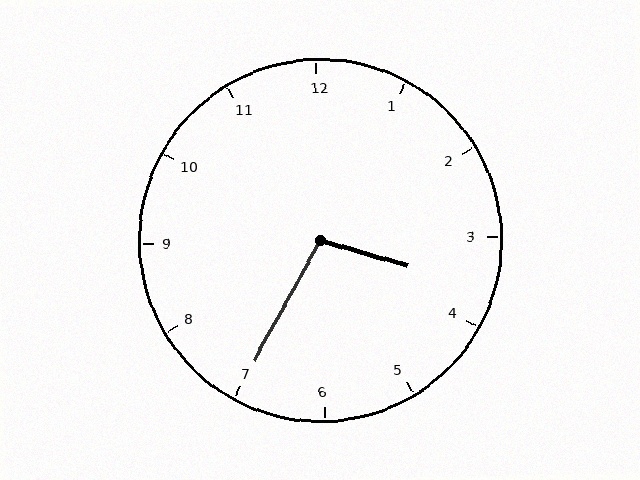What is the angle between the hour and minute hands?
Approximately 102 degrees.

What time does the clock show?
3:35.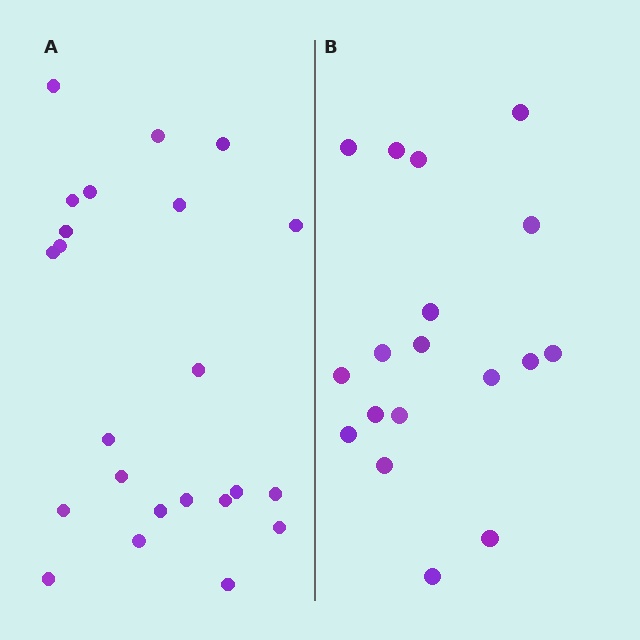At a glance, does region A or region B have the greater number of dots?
Region A (the left region) has more dots.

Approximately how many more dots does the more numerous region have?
Region A has about 5 more dots than region B.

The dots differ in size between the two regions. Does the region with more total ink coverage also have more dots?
No. Region B has more total ink coverage because its dots are larger, but region A actually contains more individual dots. Total area can be misleading — the number of items is what matters here.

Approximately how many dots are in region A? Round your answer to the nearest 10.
About 20 dots. (The exact count is 23, which rounds to 20.)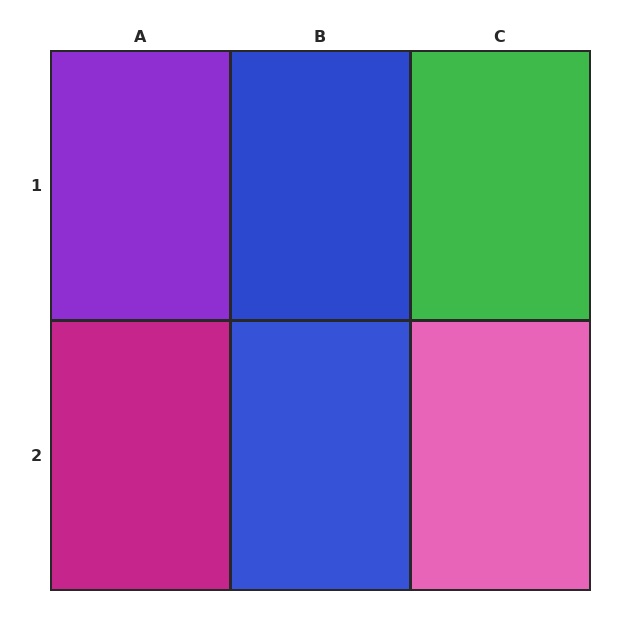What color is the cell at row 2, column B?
Blue.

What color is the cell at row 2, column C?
Pink.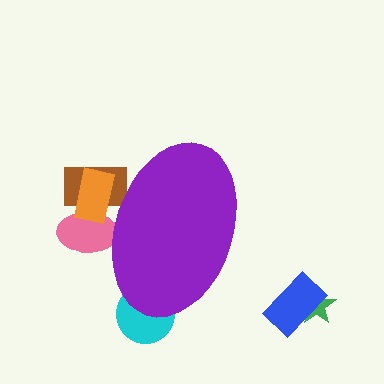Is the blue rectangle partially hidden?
No, the blue rectangle is fully visible.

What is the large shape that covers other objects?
A purple ellipse.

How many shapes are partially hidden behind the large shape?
4 shapes are partially hidden.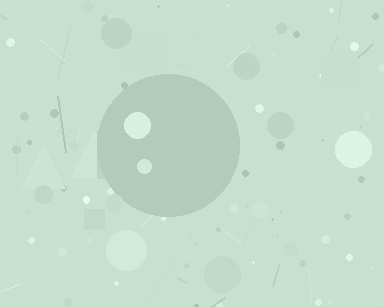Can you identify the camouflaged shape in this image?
The camouflaged shape is a circle.